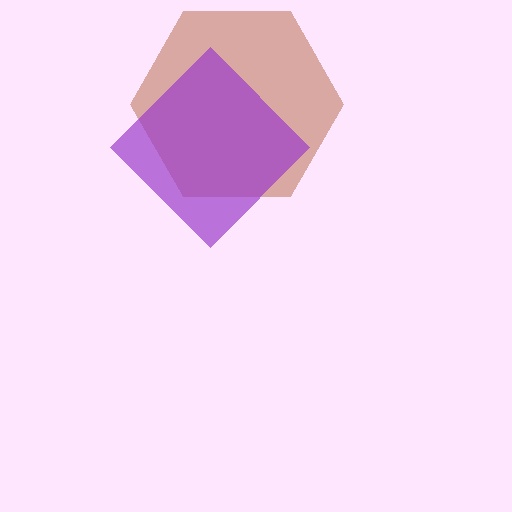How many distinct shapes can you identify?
There are 2 distinct shapes: a brown hexagon, a purple diamond.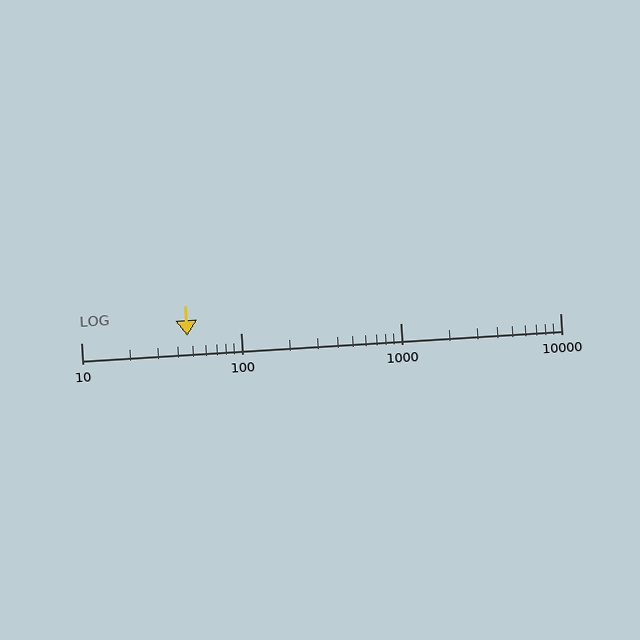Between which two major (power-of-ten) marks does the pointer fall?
The pointer is between 10 and 100.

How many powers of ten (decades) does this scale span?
The scale spans 3 decades, from 10 to 10000.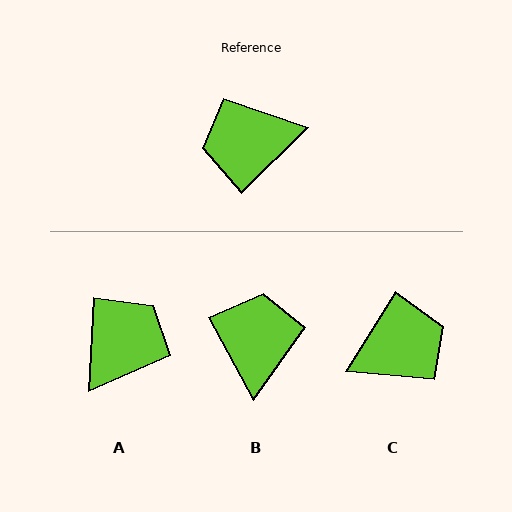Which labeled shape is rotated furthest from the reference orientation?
C, about 167 degrees away.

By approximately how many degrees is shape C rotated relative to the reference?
Approximately 167 degrees clockwise.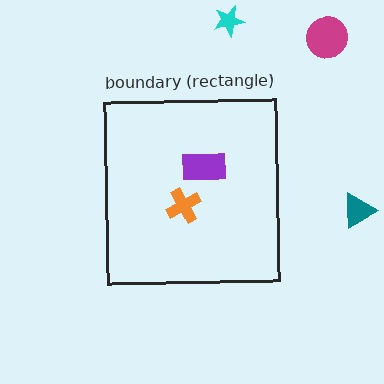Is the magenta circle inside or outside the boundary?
Outside.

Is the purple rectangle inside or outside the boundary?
Inside.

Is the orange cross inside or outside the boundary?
Inside.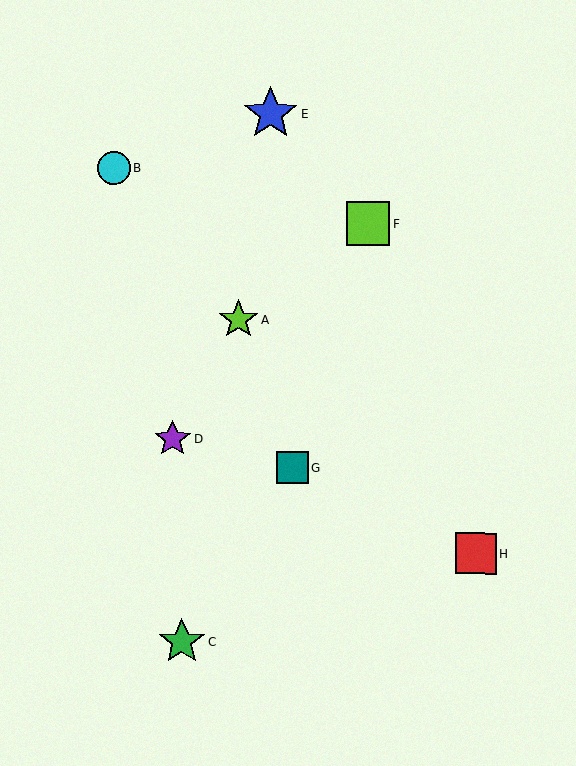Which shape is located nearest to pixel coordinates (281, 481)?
The teal square (labeled G) at (292, 468) is nearest to that location.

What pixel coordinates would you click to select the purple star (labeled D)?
Click at (173, 438) to select the purple star D.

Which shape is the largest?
The blue star (labeled E) is the largest.